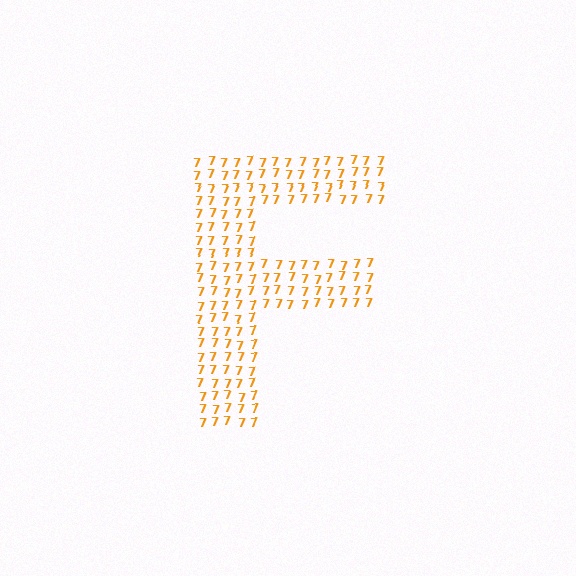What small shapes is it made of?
It is made of small digit 7's.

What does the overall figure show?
The overall figure shows the letter F.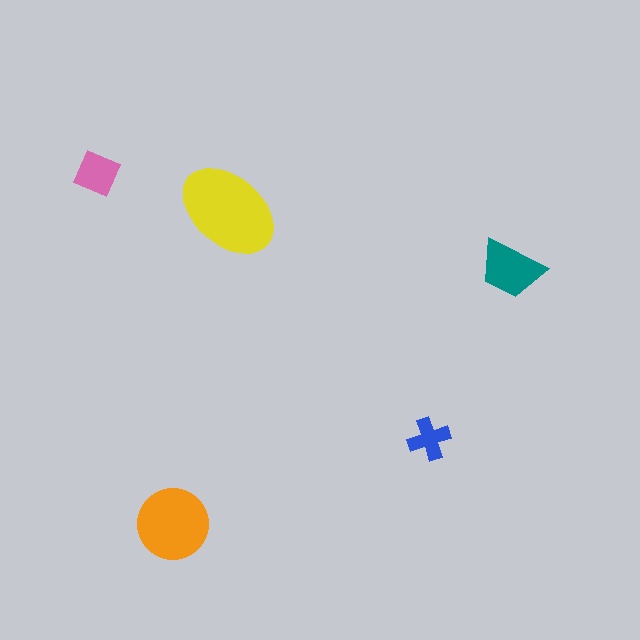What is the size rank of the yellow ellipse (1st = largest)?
1st.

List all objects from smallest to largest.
The blue cross, the pink diamond, the teal trapezoid, the orange circle, the yellow ellipse.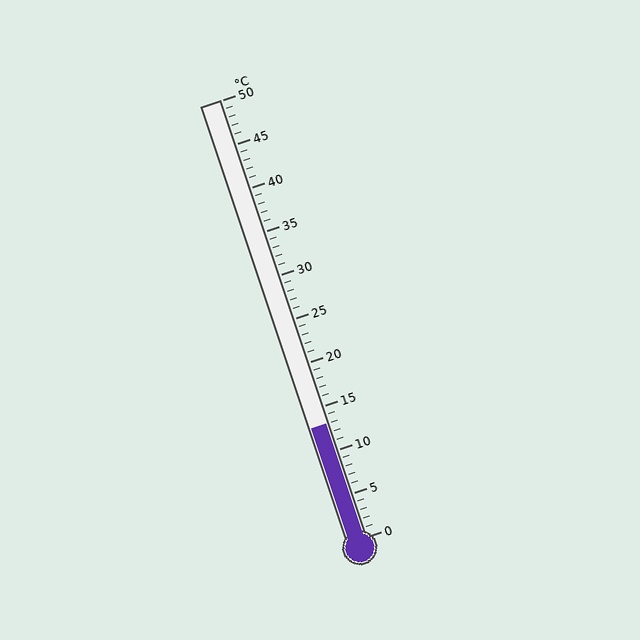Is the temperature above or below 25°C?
The temperature is below 25°C.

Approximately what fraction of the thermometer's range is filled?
The thermometer is filled to approximately 25% of its range.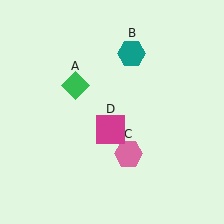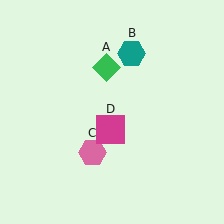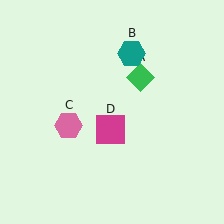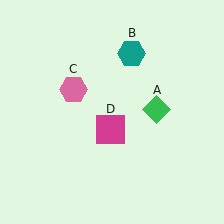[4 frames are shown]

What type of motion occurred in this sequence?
The green diamond (object A), pink hexagon (object C) rotated clockwise around the center of the scene.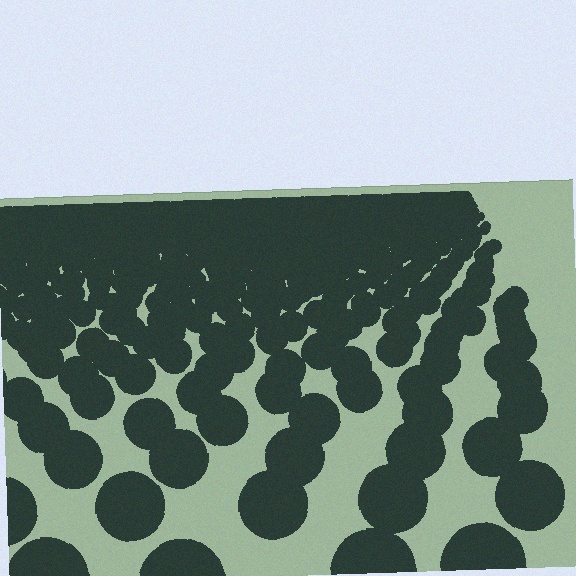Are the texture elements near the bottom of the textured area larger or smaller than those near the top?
Larger. Near the bottom, elements are closer to the viewer and appear at a bigger on-screen size.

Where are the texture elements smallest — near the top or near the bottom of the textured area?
Near the top.